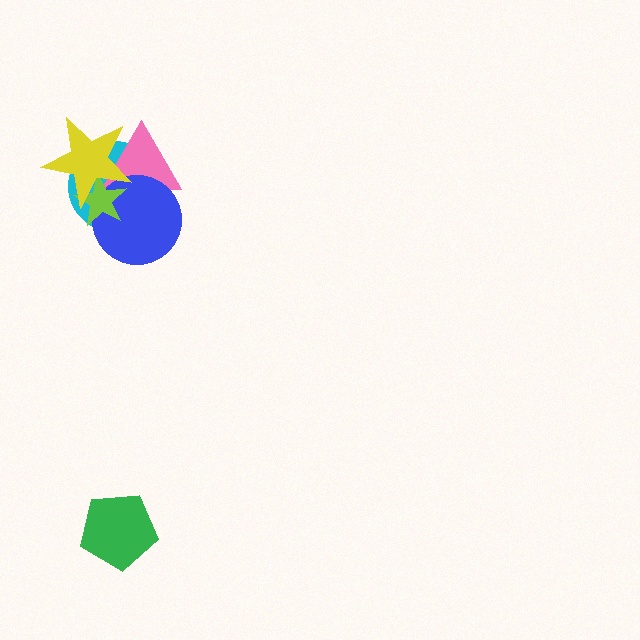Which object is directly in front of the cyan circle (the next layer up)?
The pink triangle is directly in front of the cyan circle.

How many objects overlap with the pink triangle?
4 objects overlap with the pink triangle.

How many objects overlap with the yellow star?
4 objects overlap with the yellow star.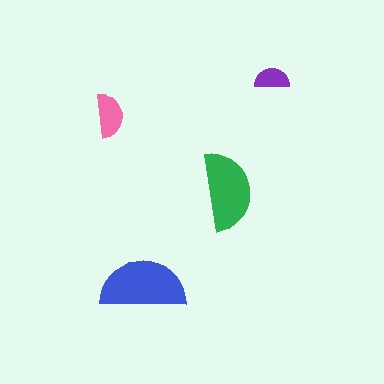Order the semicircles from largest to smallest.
the blue one, the green one, the pink one, the purple one.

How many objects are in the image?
There are 4 objects in the image.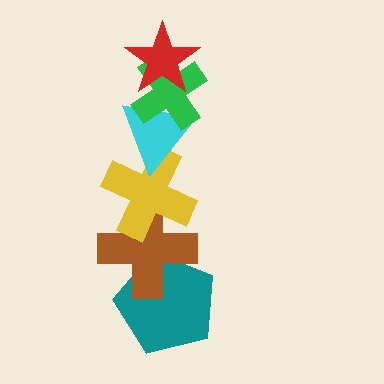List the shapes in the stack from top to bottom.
From top to bottom: the red star, the green cross, the cyan triangle, the yellow cross, the brown cross, the teal pentagon.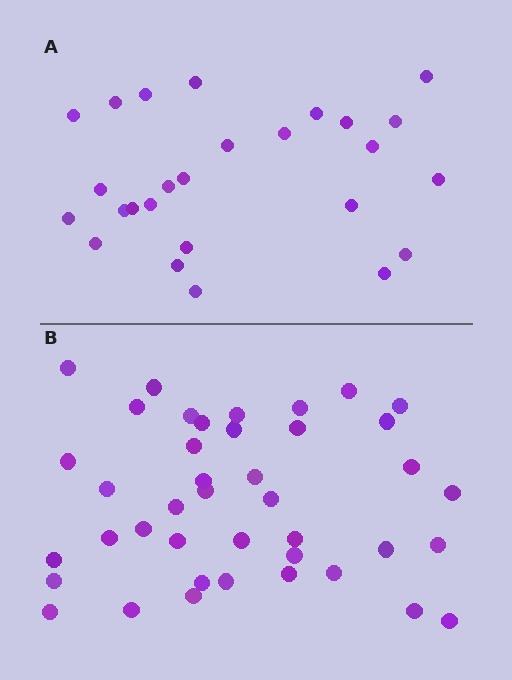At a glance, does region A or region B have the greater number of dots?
Region B (the bottom region) has more dots.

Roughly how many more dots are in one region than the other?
Region B has approximately 15 more dots than region A.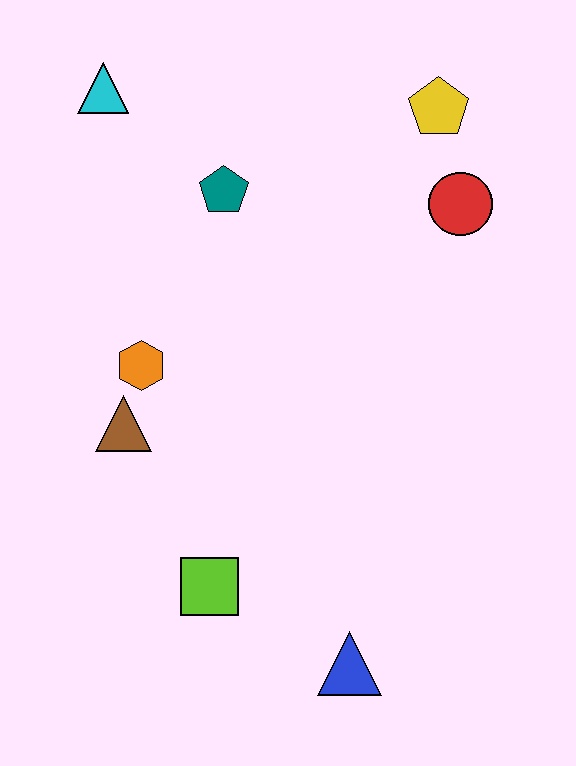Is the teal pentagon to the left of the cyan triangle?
No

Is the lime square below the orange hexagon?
Yes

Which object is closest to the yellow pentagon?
The red circle is closest to the yellow pentagon.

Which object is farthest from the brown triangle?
The yellow pentagon is farthest from the brown triangle.